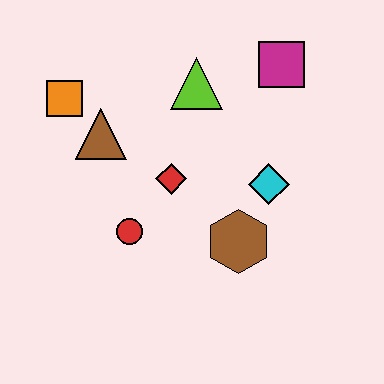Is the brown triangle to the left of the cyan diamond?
Yes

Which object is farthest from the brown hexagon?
The orange square is farthest from the brown hexagon.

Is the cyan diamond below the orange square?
Yes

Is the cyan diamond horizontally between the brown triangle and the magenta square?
Yes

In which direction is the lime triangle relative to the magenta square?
The lime triangle is to the left of the magenta square.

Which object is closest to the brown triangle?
The orange square is closest to the brown triangle.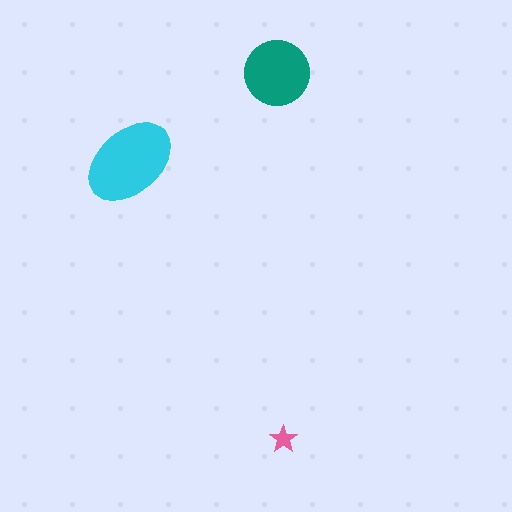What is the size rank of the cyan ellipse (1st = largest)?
1st.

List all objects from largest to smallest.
The cyan ellipse, the teal circle, the pink star.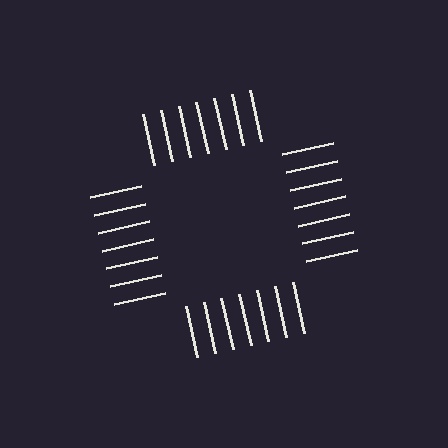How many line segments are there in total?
28 — 7 along each of the 4 edges.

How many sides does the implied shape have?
4 sides — the line-ends trace a square.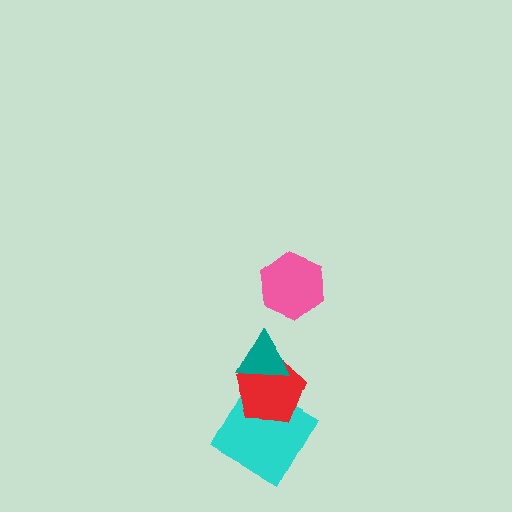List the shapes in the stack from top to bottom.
From top to bottom: the pink hexagon, the teal triangle, the red pentagon, the cyan square.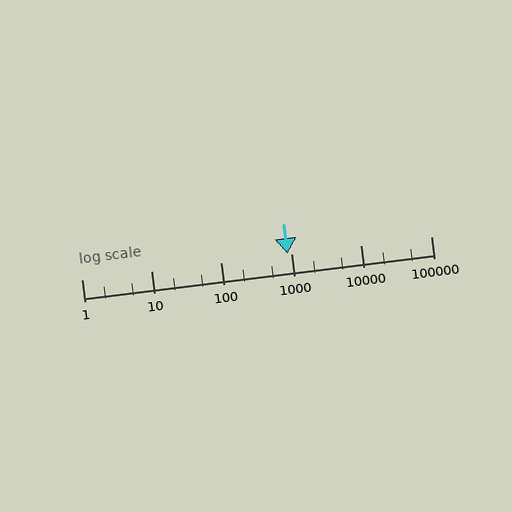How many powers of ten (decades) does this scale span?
The scale spans 5 decades, from 1 to 100000.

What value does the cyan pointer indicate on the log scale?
The pointer indicates approximately 880.